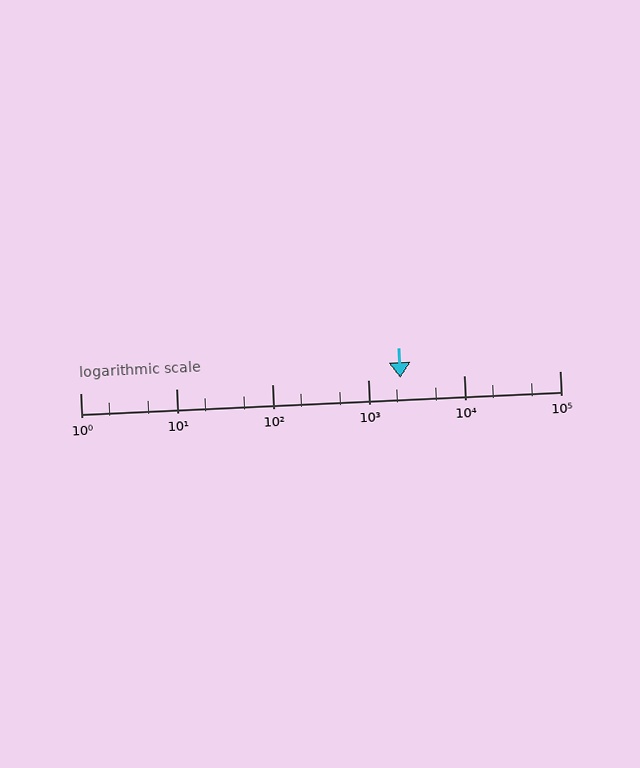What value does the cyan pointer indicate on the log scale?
The pointer indicates approximately 2200.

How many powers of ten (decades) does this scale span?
The scale spans 5 decades, from 1 to 100000.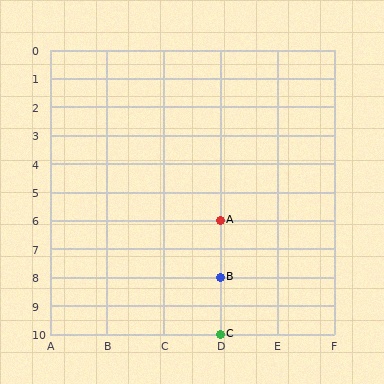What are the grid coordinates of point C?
Point C is at grid coordinates (D, 10).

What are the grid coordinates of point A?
Point A is at grid coordinates (D, 6).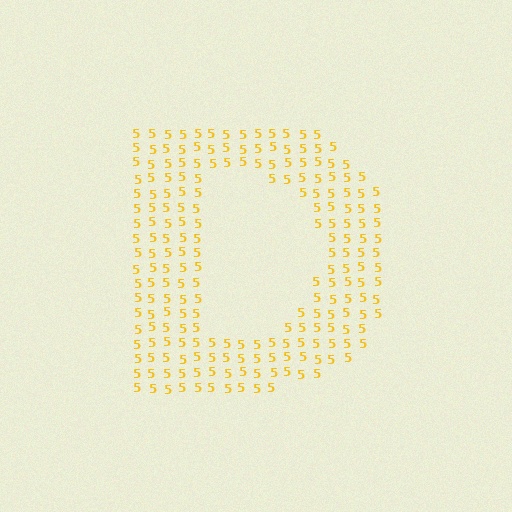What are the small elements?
The small elements are digit 5's.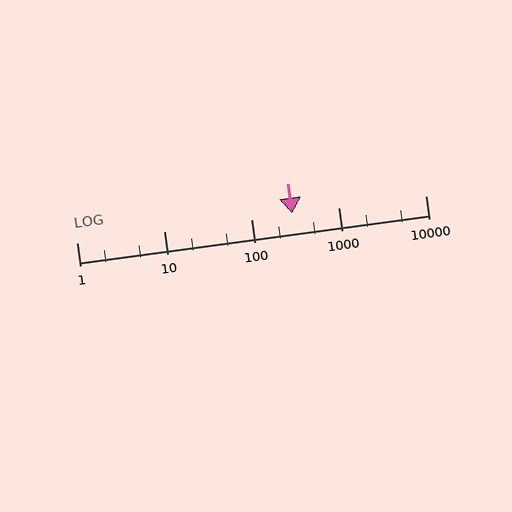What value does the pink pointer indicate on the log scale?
The pointer indicates approximately 300.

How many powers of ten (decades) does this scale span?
The scale spans 4 decades, from 1 to 10000.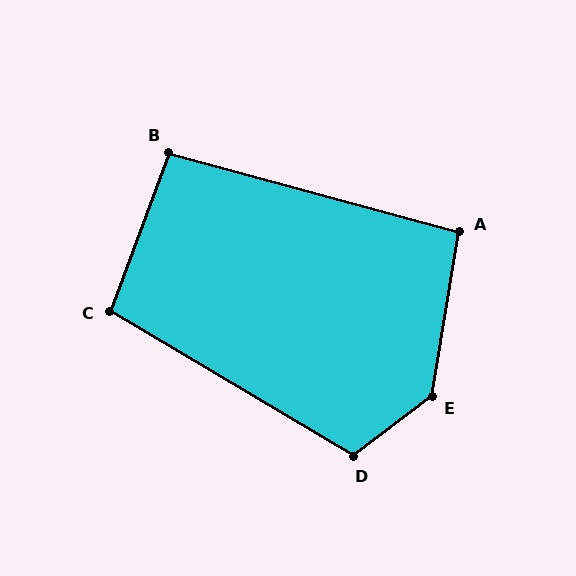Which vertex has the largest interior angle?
E, at approximately 136 degrees.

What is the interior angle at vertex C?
Approximately 100 degrees (obtuse).